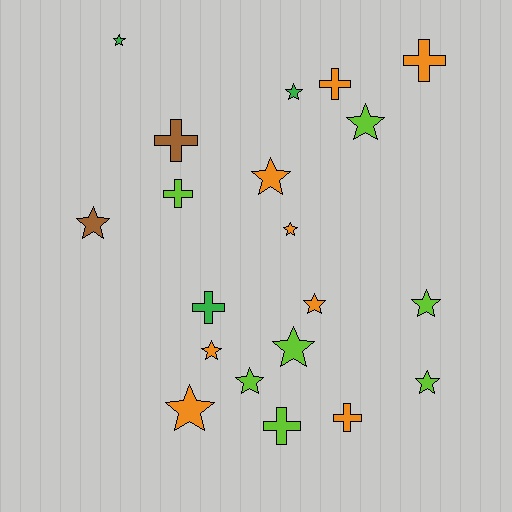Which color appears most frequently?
Orange, with 8 objects.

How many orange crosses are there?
There are 3 orange crosses.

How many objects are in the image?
There are 20 objects.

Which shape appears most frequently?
Star, with 13 objects.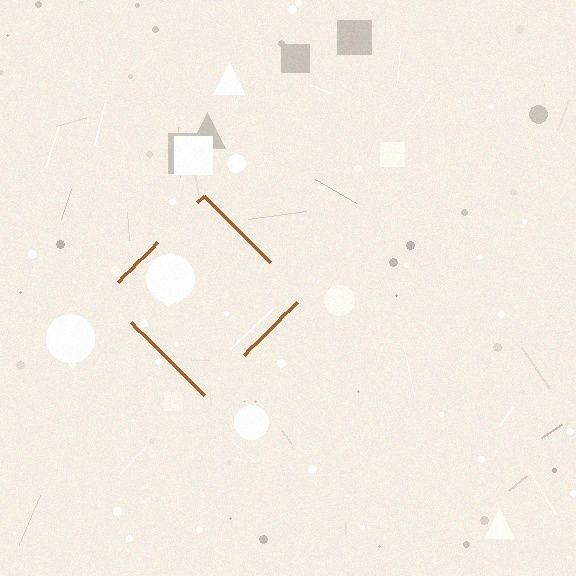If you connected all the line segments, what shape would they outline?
They would outline a diamond.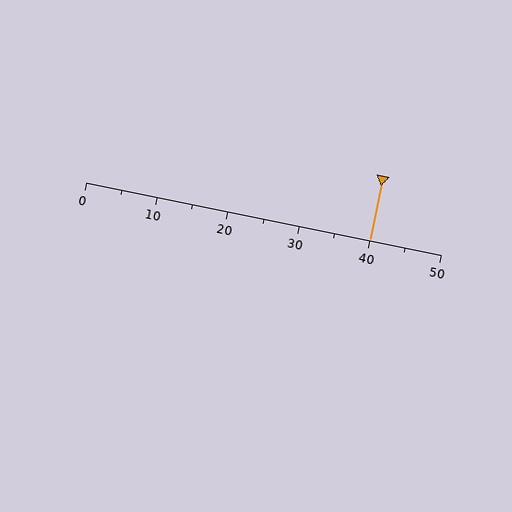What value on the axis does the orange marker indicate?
The marker indicates approximately 40.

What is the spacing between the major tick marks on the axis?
The major ticks are spaced 10 apart.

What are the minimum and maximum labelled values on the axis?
The axis runs from 0 to 50.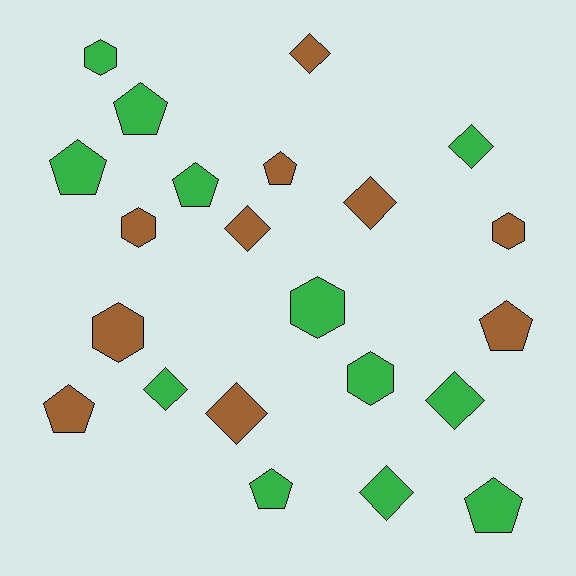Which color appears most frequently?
Green, with 12 objects.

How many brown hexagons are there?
There are 3 brown hexagons.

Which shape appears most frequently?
Pentagon, with 8 objects.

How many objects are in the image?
There are 22 objects.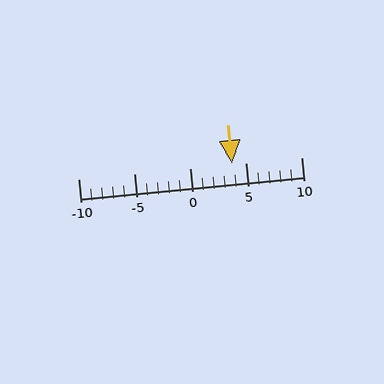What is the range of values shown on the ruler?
The ruler shows values from -10 to 10.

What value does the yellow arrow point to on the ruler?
The yellow arrow points to approximately 4.